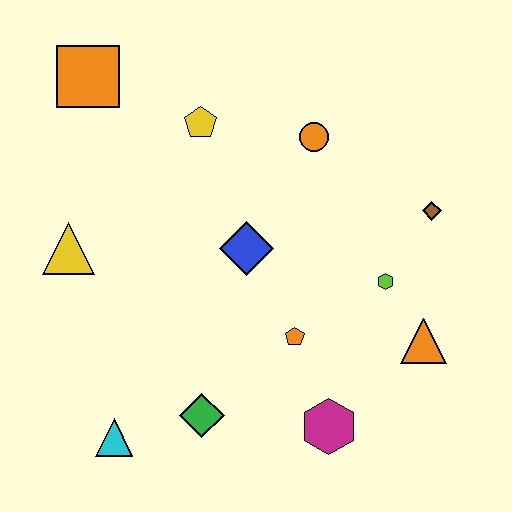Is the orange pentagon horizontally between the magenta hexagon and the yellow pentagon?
Yes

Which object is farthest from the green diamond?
The orange square is farthest from the green diamond.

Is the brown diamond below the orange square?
Yes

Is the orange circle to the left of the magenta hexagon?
Yes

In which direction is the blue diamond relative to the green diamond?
The blue diamond is above the green diamond.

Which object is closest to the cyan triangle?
The green diamond is closest to the cyan triangle.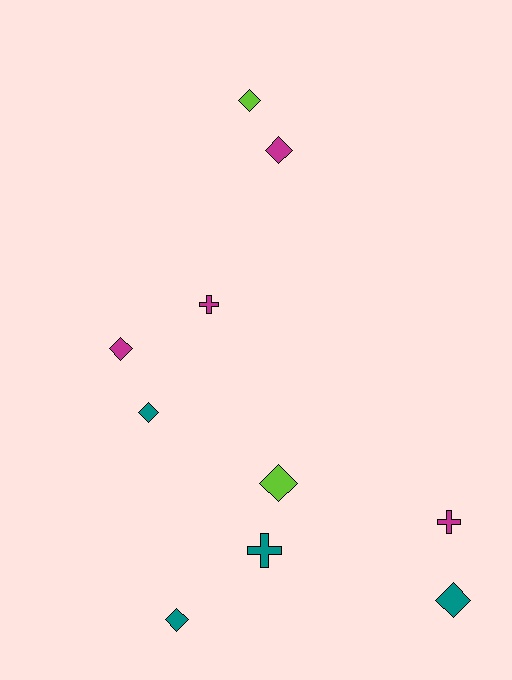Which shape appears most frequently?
Diamond, with 7 objects.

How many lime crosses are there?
There are no lime crosses.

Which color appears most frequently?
Magenta, with 4 objects.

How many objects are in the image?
There are 10 objects.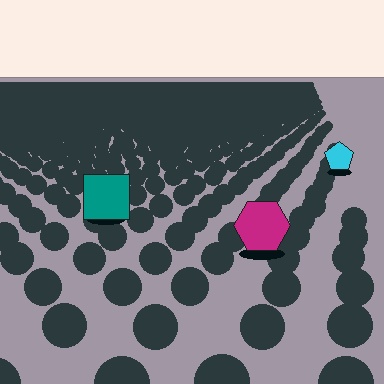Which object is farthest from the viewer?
The cyan pentagon is farthest from the viewer. It appears smaller and the ground texture around it is denser.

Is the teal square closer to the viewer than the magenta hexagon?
No. The magenta hexagon is closer — you can tell from the texture gradient: the ground texture is coarser near it.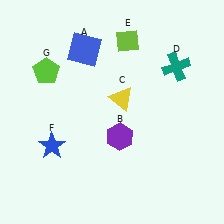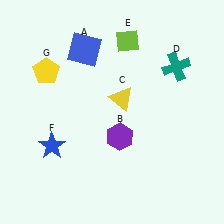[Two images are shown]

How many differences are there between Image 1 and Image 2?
There is 1 difference between the two images.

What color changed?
The pentagon (G) changed from lime in Image 1 to yellow in Image 2.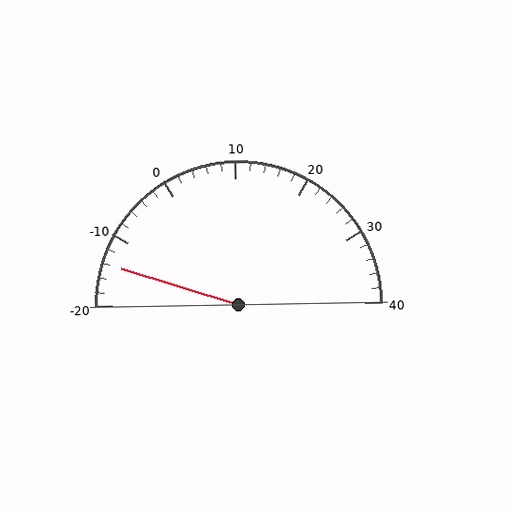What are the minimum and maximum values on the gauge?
The gauge ranges from -20 to 40.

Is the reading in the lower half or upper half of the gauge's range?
The reading is in the lower half of the range (-20 to 40).